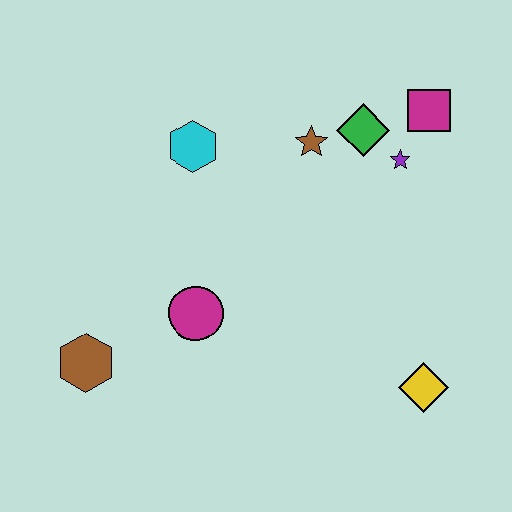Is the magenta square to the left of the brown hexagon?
No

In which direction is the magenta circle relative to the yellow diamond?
The magenta circle is to the left of the yellow diamond.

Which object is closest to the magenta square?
The purple star is closest to the magenta square.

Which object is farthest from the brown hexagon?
The magenta square is farthest from the brown hexagon.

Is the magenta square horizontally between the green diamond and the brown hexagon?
No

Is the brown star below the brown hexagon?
No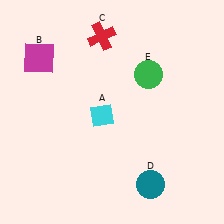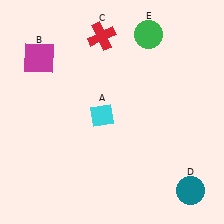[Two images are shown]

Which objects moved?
The objects that moved are: the teal circle (D), the green circle (E).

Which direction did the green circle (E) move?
The green circle (E) moved up.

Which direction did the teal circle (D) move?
The teal circle (D) moved right.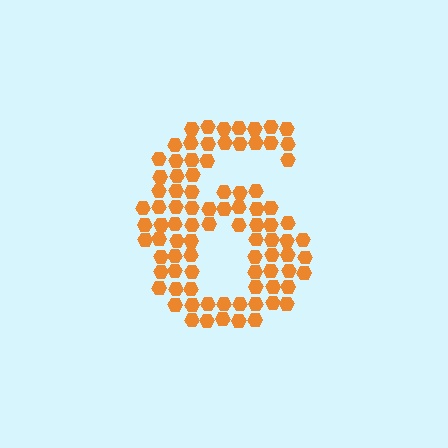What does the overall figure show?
The overall figure shows the digit 6.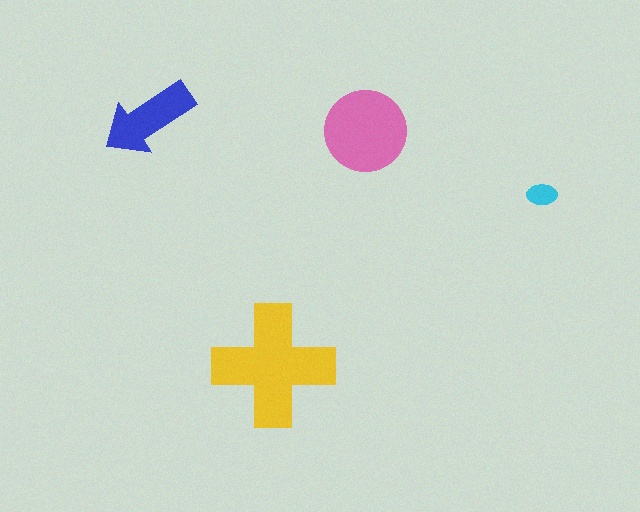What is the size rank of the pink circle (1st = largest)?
2nd.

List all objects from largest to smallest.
The yellow cross, the pink circle, the blue arrow, the cyan ellipse.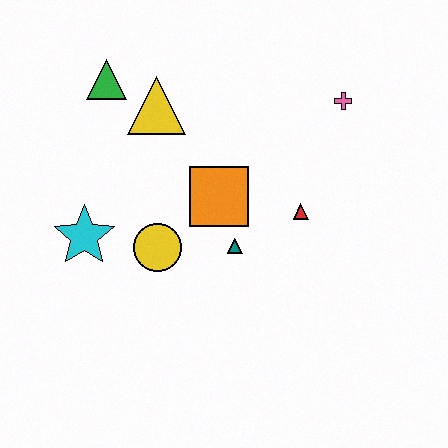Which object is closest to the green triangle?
The yellow triangle is closest to the green triangle.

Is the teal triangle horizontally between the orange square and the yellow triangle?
No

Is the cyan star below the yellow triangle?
Yes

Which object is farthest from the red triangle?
The green triangle is farthest from the red triangle.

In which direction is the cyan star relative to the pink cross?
The cyan star is to the left of the pink cross.